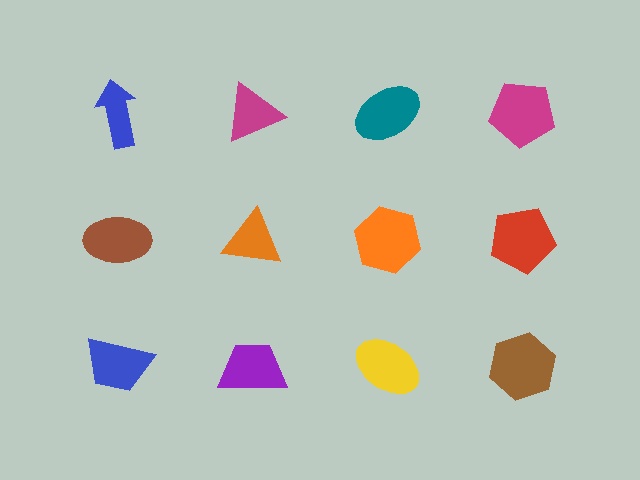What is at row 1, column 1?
A blue arrow.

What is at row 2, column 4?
A red pentagon.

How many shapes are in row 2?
4 shapes.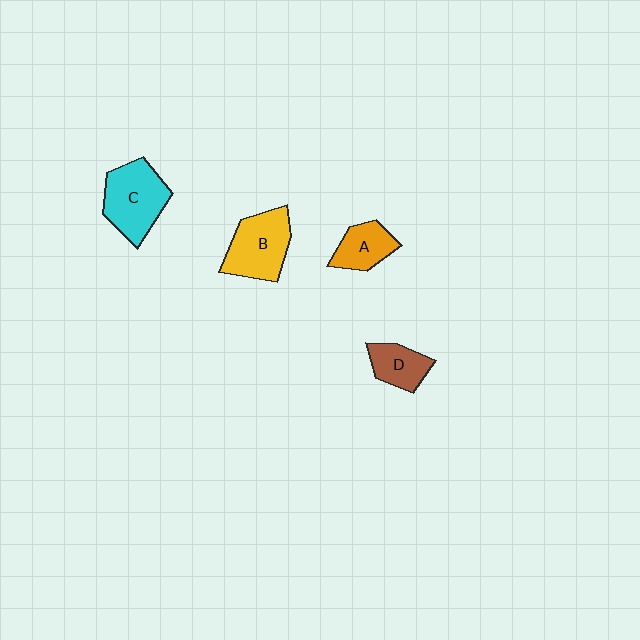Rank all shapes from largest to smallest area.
From largest to smallest: C (cyan), B (yellow), A (orange), D (brown).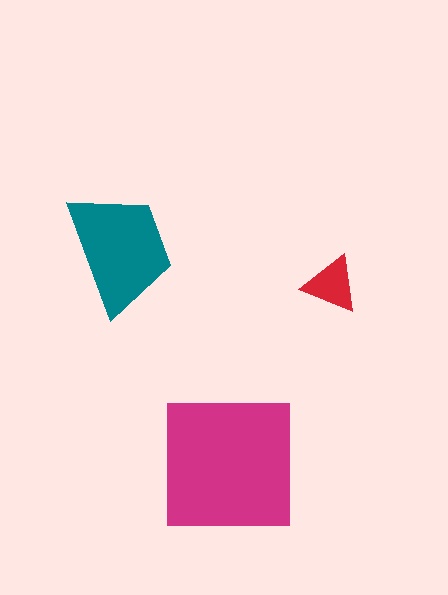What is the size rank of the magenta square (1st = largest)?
1st.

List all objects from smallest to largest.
The red triangle, the teal trapezoid, the magenta square.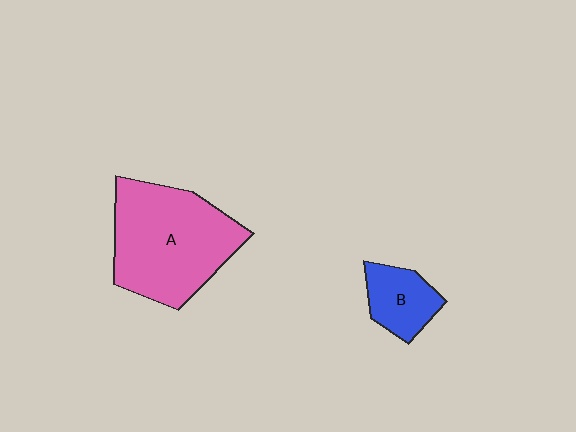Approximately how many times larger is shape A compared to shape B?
Approximately 2.8 times.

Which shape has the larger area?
Shape A (pink).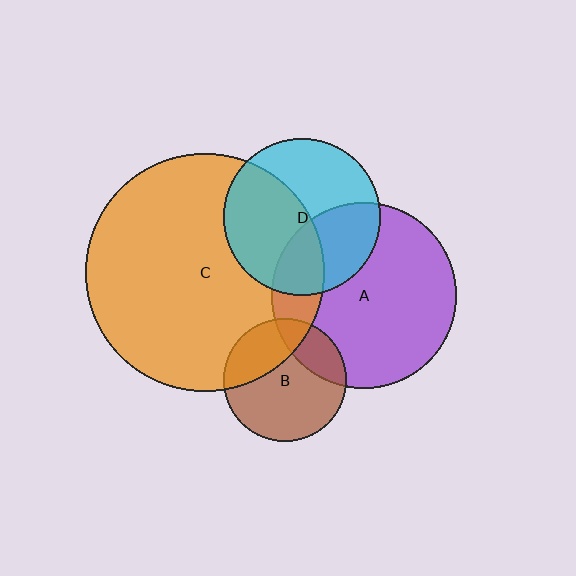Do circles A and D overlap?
Yes.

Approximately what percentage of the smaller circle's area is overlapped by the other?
Approximately 35%.